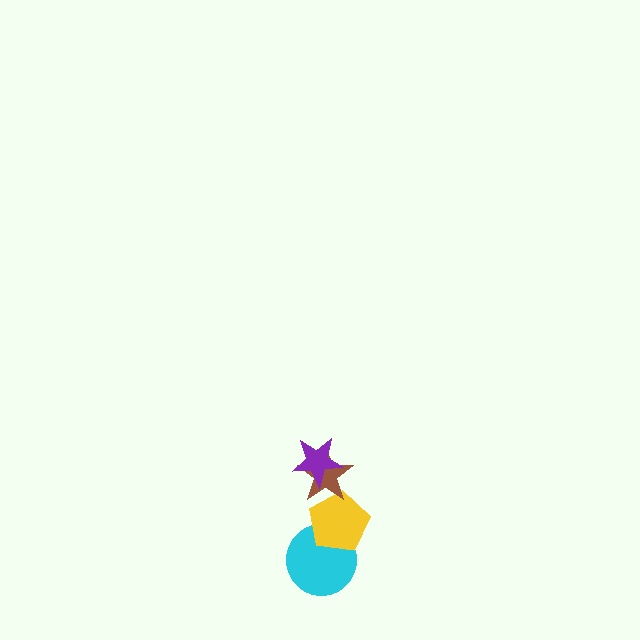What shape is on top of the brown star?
The purple star is on top of the brown star.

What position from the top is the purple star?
The purple star is 1st from the top.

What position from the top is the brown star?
The brown star is 2nd from the top.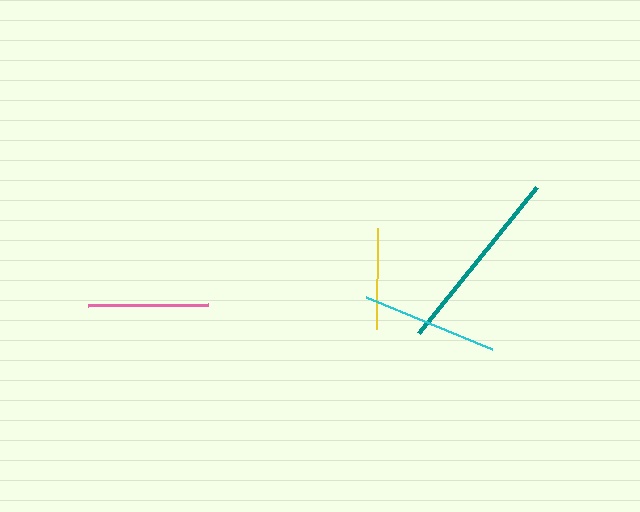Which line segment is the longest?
The teal line is the longest at approximately 188 pixels.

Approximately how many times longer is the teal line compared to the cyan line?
The teal line is approximately 1.4 times the length of the cyan line.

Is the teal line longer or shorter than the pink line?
The teal line is longer than the pink line.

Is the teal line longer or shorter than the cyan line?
The teal line is longer than the cyan line.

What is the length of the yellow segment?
The yellow segment is approximately 102 pixels long.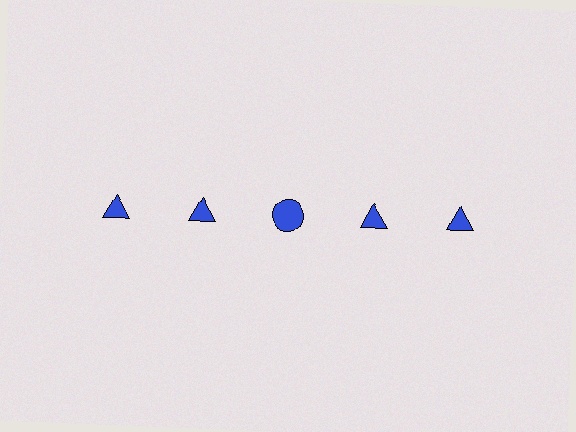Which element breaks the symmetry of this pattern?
The blue circle in the top row, center column breaks the symmetry. All other shapes are blue triangles.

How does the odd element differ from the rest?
It has a different shape: circle instead of triangle.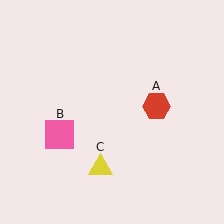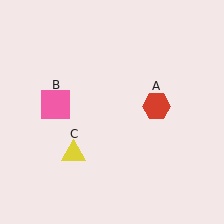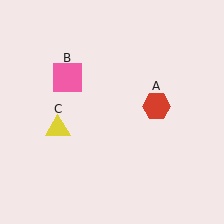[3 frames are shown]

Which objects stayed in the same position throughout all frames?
Red hexagon (object A) remained stationary.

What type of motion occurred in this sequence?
The pink square (object B), yellow triangle (object C) rotated clockwise around the center of the scene.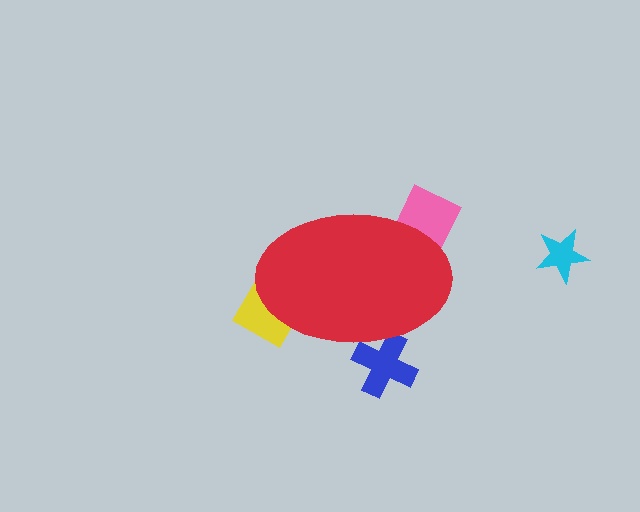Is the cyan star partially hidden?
No, the cyan star is fully visible.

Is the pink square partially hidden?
Yes, the pink square is partially hidden behind the red ellipse.